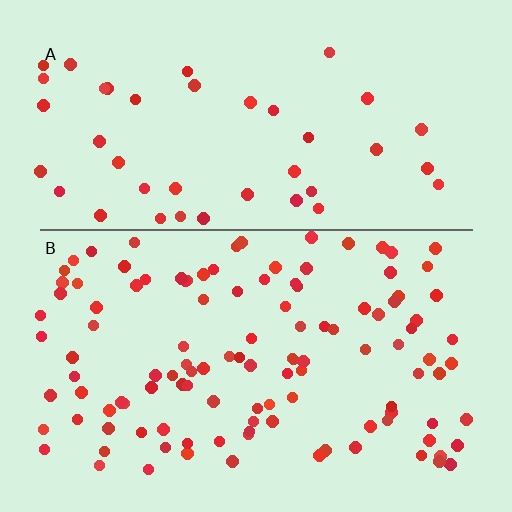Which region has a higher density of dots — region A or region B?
B (the bottom).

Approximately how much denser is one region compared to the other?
Approximately 2.7× — region B over region A.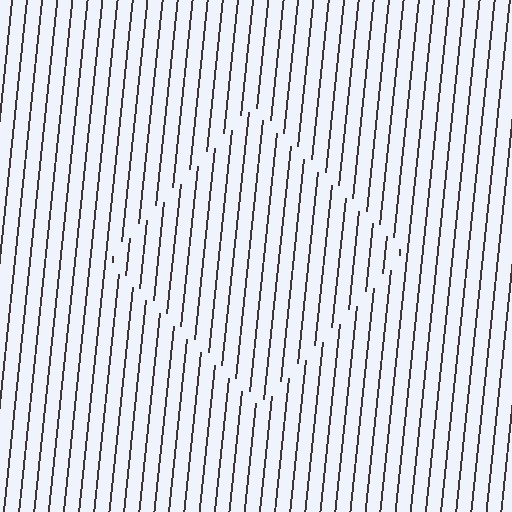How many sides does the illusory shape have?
4 sides — the line-ends trace a square.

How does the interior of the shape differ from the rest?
The interior of the shape contains the same grating, shifted by half a period — the contour is defined by the phase discontinuity where line-ends from the inner and outer gratings abut.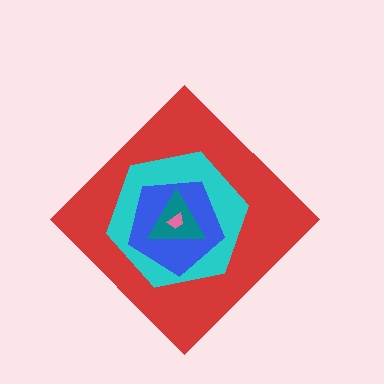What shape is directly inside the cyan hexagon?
The blue pentagon.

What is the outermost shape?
The red diamond.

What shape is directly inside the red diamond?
The cyan hexagon.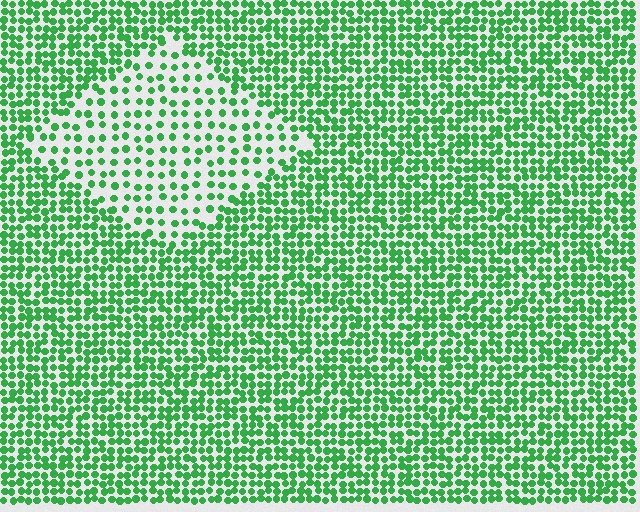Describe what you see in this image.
The image contains small green elements arranged at two different densities. A diamond-shaped region is visible where the elements are less densely packed than the surrounding area.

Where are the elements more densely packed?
The elements are more densely packed outside the diamond boundary.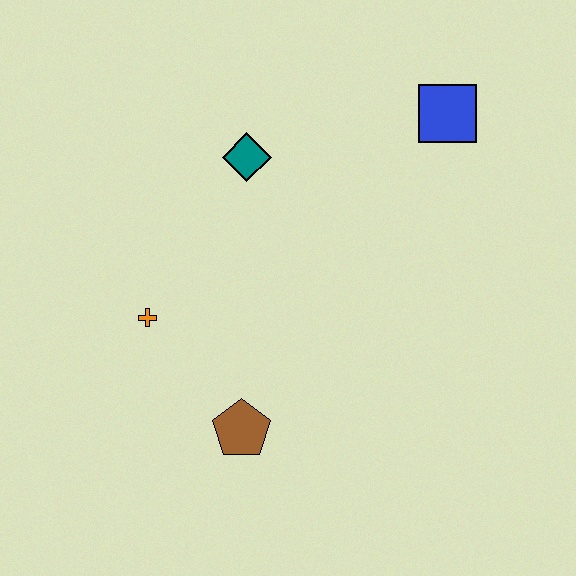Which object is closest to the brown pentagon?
The orange cross is closest to the brown pentagon.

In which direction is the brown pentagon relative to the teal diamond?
The brown pentagon is below the teal diamond.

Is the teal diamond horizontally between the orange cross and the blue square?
Yes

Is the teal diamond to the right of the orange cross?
Yes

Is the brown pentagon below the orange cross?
Yes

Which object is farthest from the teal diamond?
The brown pentagon is farthest from the teal diamond.